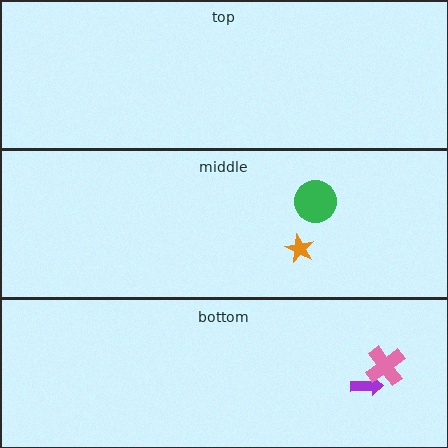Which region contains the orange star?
The middle region.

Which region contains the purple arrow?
The bottom region.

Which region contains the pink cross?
The bottom region.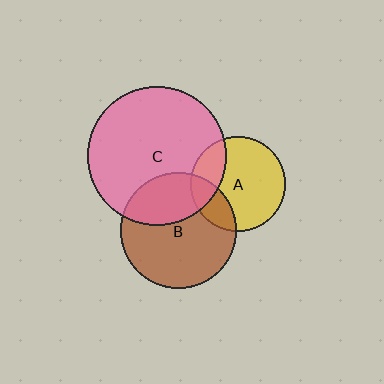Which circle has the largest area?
Circle C (pink).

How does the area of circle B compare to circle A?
Approximately 1.5 times.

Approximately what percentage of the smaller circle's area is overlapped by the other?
Approximately 20%.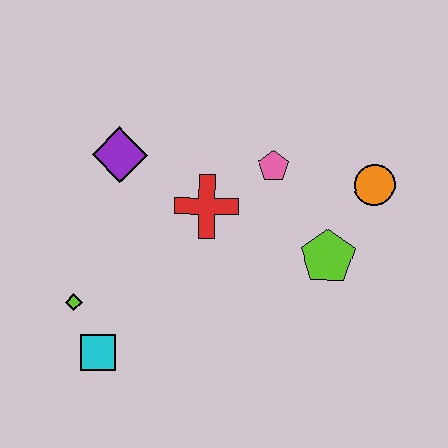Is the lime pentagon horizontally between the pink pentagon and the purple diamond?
No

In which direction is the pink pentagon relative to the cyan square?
The pink pentagon is above the cyan square.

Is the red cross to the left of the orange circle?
Yes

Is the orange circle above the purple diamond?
No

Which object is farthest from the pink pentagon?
The cyan square is farthest from the pink pentagon.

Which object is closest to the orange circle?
The lime pentagon is closest to the orange circle.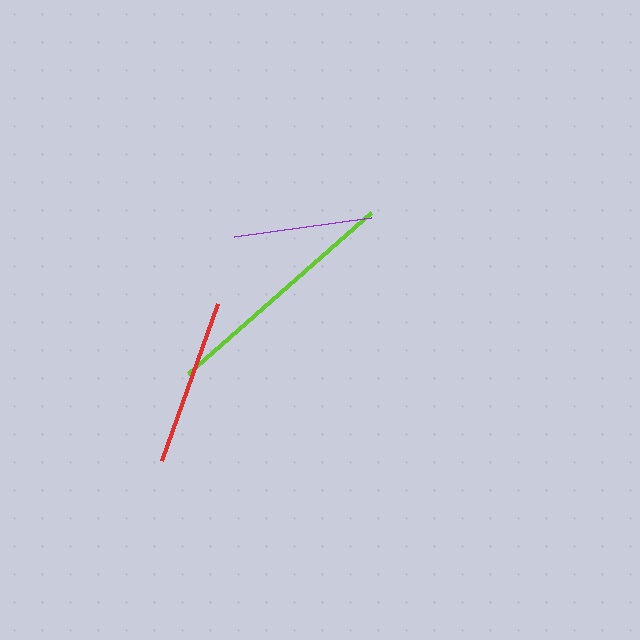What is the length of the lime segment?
The lime segment is approximately 244 pixels long.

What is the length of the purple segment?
The purple segment is approximately 138 pixels long.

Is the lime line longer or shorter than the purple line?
The lime line is longer than the purple line.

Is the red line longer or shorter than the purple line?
The red line is longer than the purple line.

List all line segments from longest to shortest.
From longest to shortest: lime, red, purple.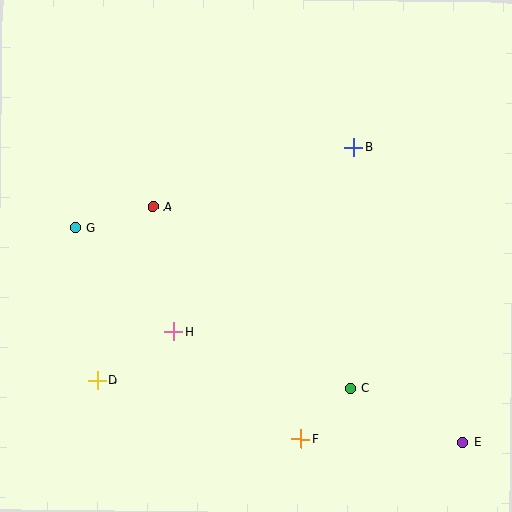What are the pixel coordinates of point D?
Point D is at (97, 380).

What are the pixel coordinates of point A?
Point A is at (153, 207).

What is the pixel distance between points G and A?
The distance between G and A is 80 pixels.